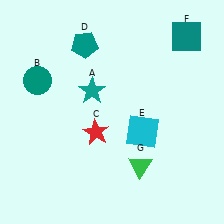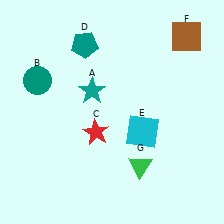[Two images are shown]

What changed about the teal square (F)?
In Image 1, F is teal. In Image 2, it changed to brown.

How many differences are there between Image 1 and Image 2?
There is 1 difference between the two images.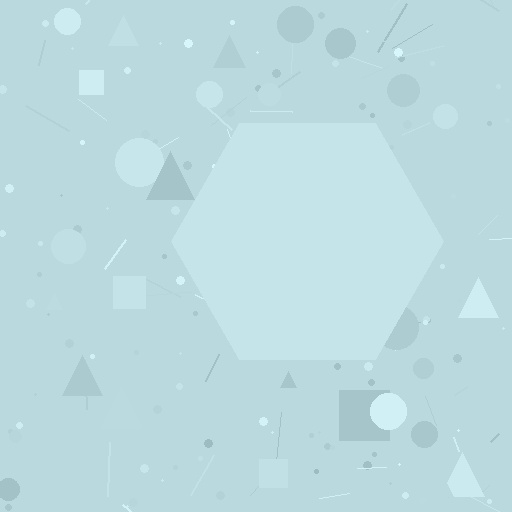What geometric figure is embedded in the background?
A hexagon is embedded in the background.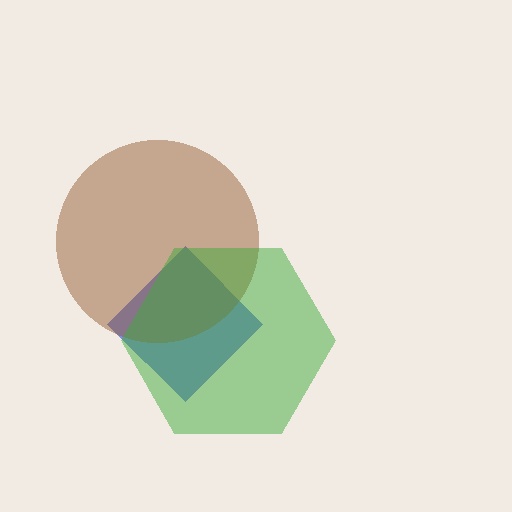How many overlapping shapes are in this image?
There are 3 overlapping shapes in the image.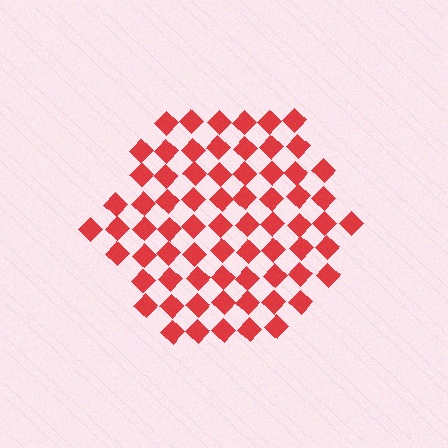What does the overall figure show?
The overall figure shows a hexagon.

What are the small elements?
The small elements are diamonds.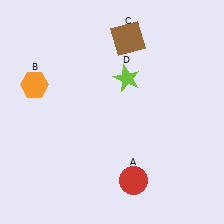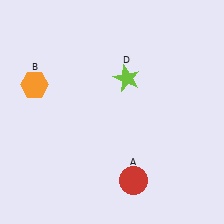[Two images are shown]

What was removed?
The brown square (C) was removed in Image 2.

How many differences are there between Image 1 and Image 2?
There is 1 difference between the two images.